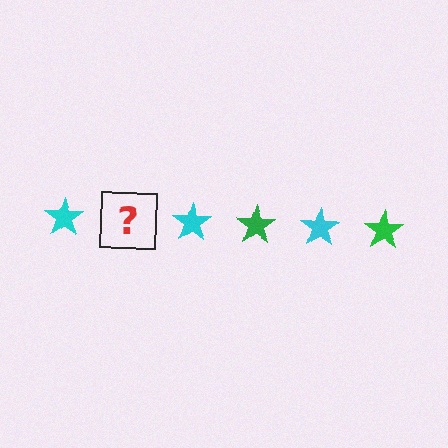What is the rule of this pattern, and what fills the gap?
The rule is that the pattern cycles through cyan, green stars. The gap should be filled with a green star.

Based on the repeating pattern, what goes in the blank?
The blank should be a green star.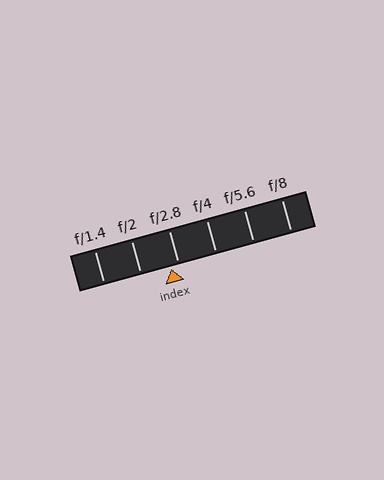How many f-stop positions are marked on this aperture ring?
There are 6 f-stop positions marked.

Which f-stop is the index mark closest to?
The index mark is closest to f/2.8.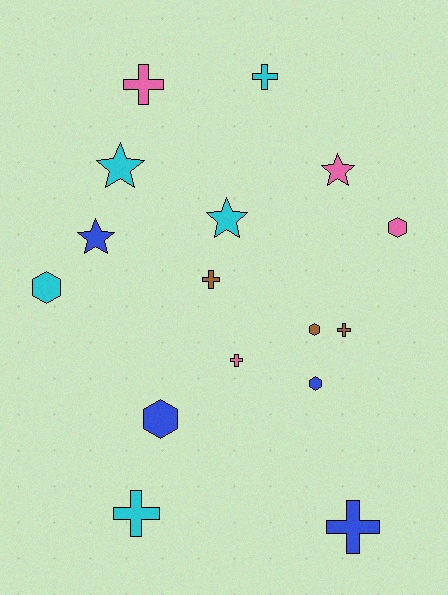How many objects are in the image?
There are 16 objects.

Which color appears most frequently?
Cyan, with 5 objects.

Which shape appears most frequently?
Cross, with 7 objects.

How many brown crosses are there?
There are 2 brown crosses.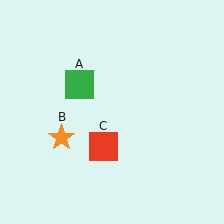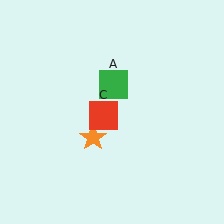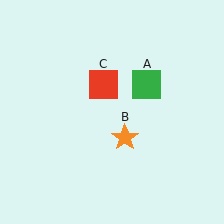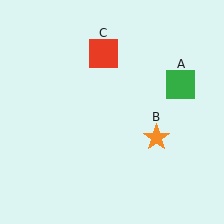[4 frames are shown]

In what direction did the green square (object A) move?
The green square (object A) moved right.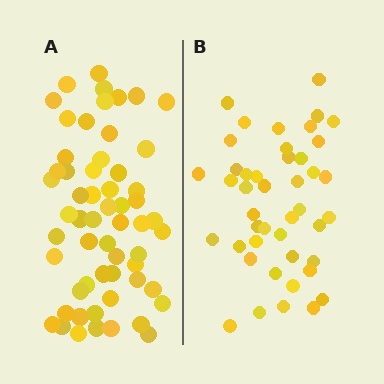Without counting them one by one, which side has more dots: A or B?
Region A (the left region) has more dots.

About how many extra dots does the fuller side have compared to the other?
Region A has approximately 15 more dots than region B.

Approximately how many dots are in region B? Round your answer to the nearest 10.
About 40 dots. (The exact count is 44, which rounds to 40.)